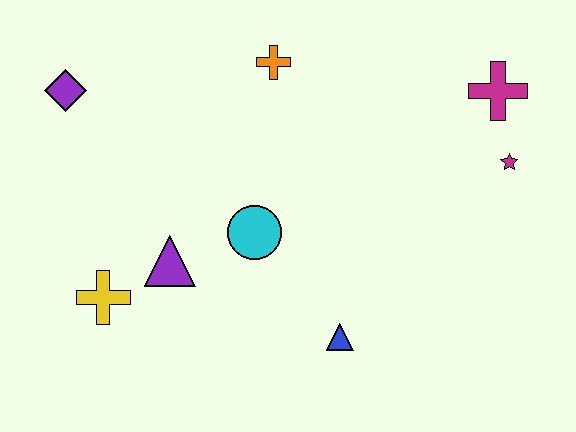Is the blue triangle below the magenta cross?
Yes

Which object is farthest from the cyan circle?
The magenta cross is farthest from the cyan circle.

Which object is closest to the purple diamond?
The purple triangle is closest to the purple diamond.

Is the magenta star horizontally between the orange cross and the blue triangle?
No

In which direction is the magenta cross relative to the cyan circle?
The magenta cross is to the right of the cyan circle.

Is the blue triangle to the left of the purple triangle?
No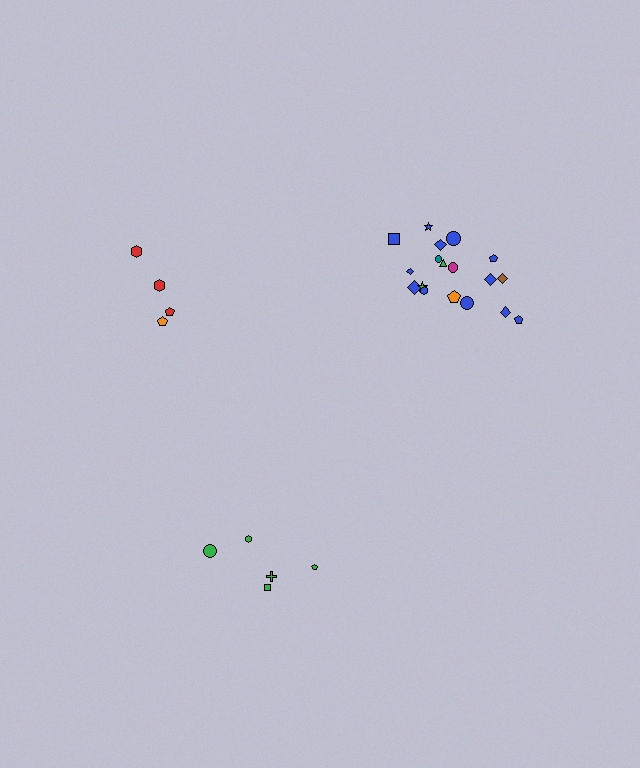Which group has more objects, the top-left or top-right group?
The top-right group.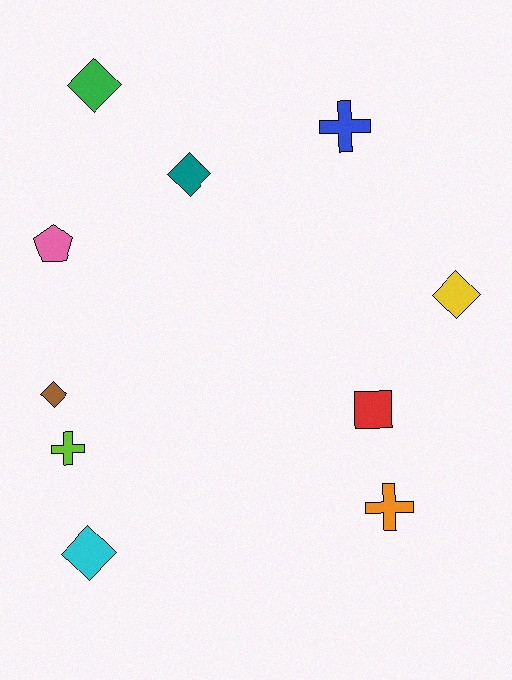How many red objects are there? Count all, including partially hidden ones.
There is 1 red object.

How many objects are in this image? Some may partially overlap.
There are 10 objects.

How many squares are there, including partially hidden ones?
There is 1 square.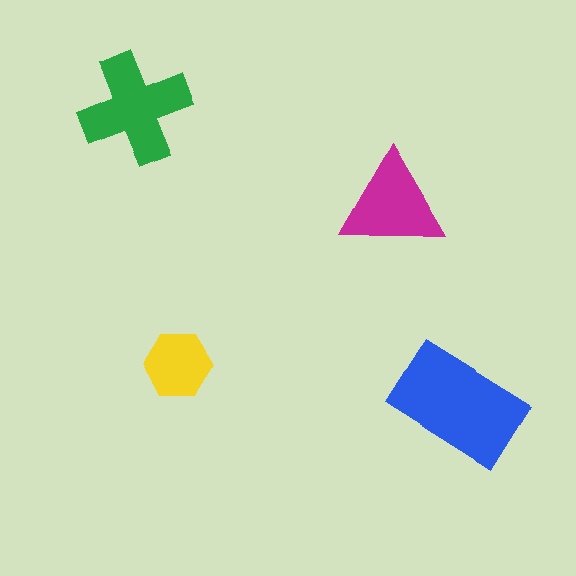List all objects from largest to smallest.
The blue rectangle, the green cross, the magenta triangle, the yellow hexagon.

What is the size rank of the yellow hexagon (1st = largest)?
4th.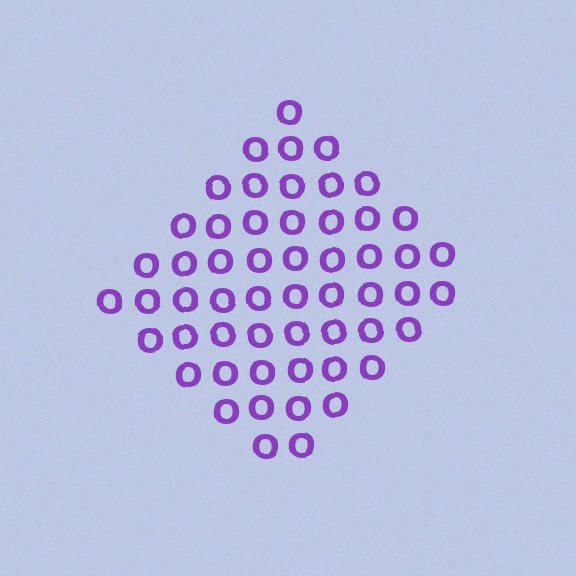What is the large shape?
The large shape is a diamond.